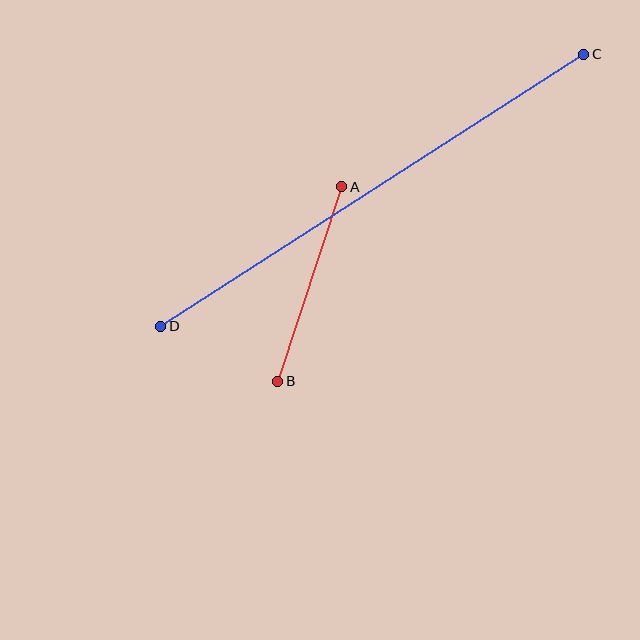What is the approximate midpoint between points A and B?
The midpoint is at approximately (310, 284) pixels.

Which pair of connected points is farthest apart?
Points C and D are farthest apart.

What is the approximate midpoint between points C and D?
The midpoint is at approximately (372, 190) pixels.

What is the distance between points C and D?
The distance is approximately 503 pixels.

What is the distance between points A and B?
The distance is approximately 205 pixels.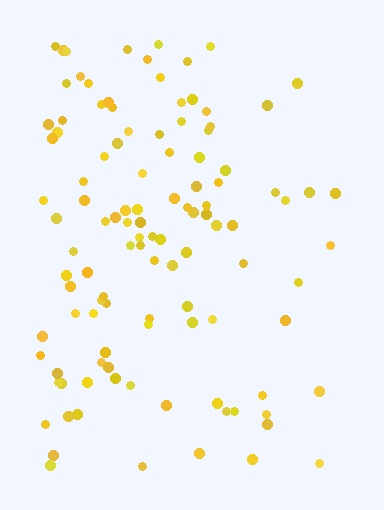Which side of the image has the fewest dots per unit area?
The right.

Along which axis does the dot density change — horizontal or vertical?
Horizontal.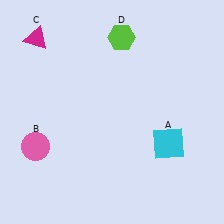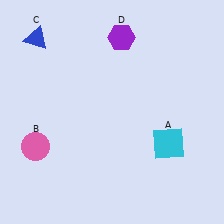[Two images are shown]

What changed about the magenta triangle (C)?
In Image 1, C is magenta. In Image 2, it changed to blue.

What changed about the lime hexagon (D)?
In Image 1, D is lime. In Image 2, it changed to purple.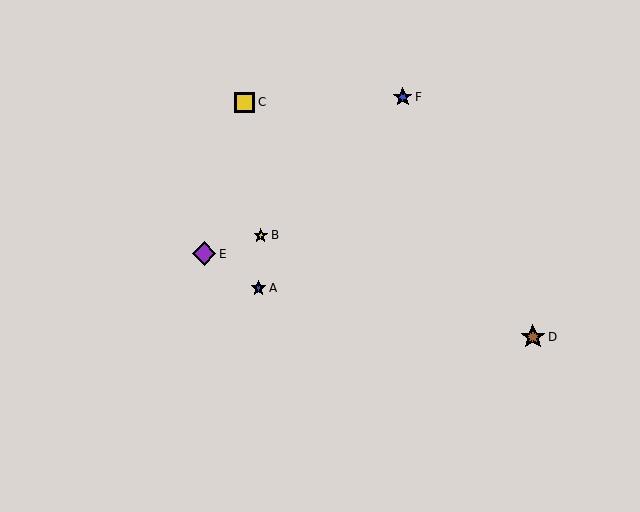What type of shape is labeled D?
Shape D is a brown star.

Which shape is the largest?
The brown star (labeled D) is the largest.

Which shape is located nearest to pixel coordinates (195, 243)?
The purple diamond (labeled E) at (204, 254) is nearest to that location.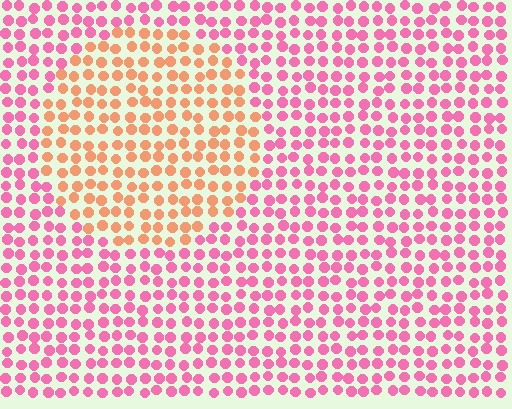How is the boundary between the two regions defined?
The boundary is defined purely by a slight shift in hue (about 49 degrees). Spacing, size, and orientation are identical on both sides.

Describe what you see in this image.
The image is filled with small pink elements in a uniform arrangement. A circle-shaped region is visible where the elements are tinted to a slightly different hue, forming a subtle color boundary.